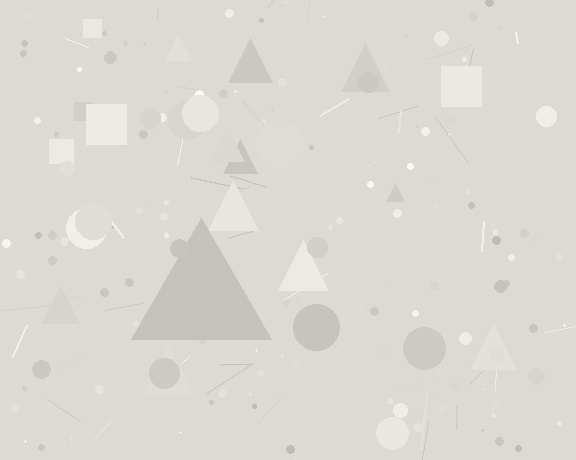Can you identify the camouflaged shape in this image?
The camouflaged shape is a triangle.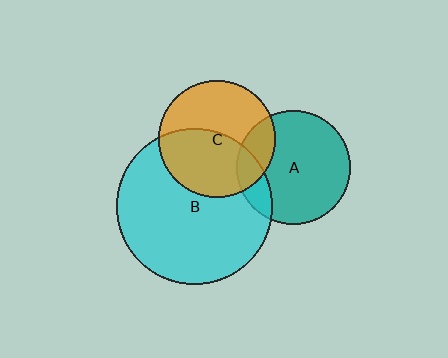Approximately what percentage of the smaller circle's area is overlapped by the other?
Approximately 50%.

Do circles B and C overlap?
Yes.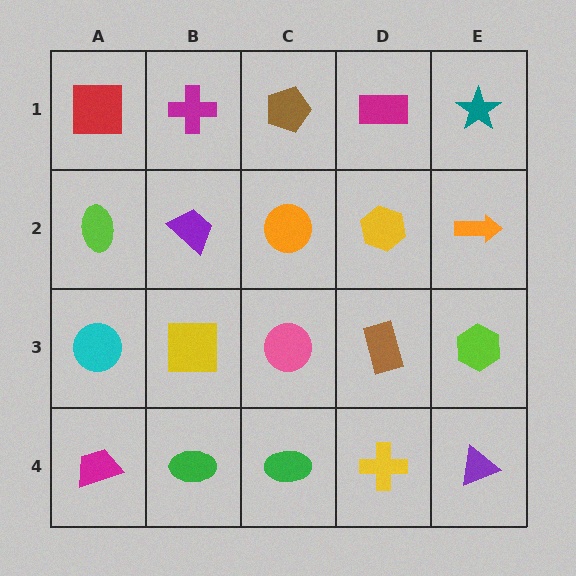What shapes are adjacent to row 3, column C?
An orange circle (row 2, column C), a green ellipse (row 4, column C), a yellow square (row 3, column B), a brown rectangle (row 3, column D).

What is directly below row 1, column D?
A yellow hexagon.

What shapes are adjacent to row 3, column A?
A lime ellipse (row 2, column A), a magenta trapezoid (row 4, column A), a yellow square (row 3, column B).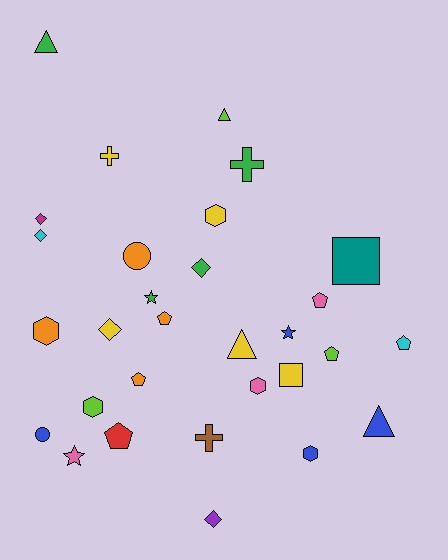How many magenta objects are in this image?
There is 1 magenta object.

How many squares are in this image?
There are 2 squares.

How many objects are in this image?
There are 30 objects.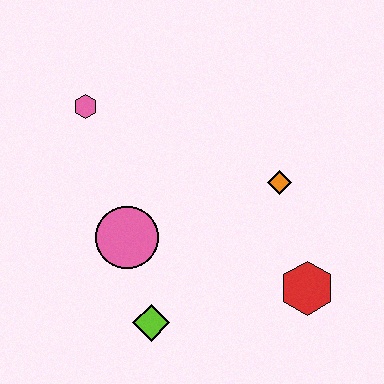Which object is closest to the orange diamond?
The red hexagon is closest to the orange diamond.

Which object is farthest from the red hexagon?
The pink hexagon is farthest from the red hexagon.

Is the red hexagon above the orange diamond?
No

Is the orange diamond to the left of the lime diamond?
No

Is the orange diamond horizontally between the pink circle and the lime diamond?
No